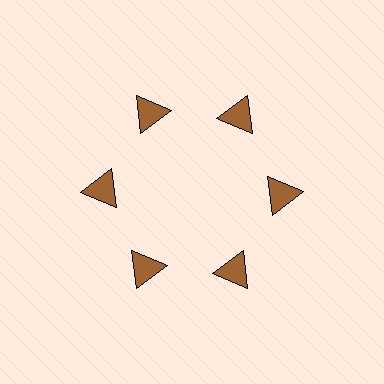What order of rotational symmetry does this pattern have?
This pattern has 6-fold rotational symmetry.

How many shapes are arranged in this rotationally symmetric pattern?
There are 6 shapes, arranged in 6 groups of 1.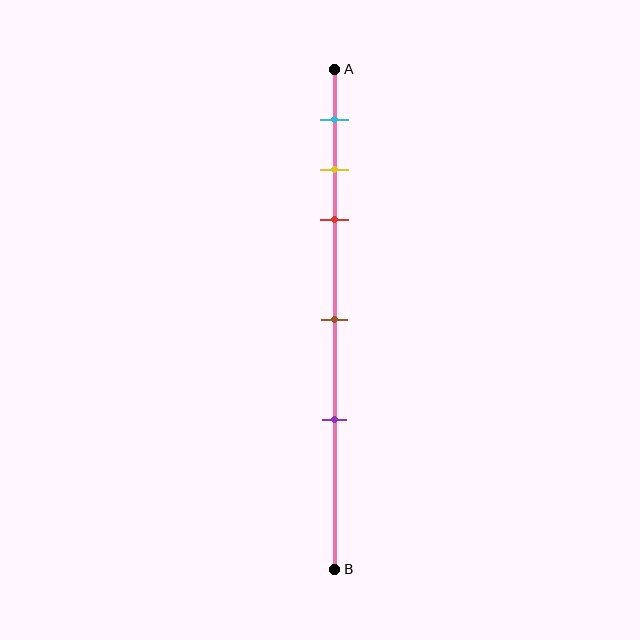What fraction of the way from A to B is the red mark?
The red mark is approximately 30% (0.3) of the way from A to B.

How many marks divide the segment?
There are 5 marks dividing the segment.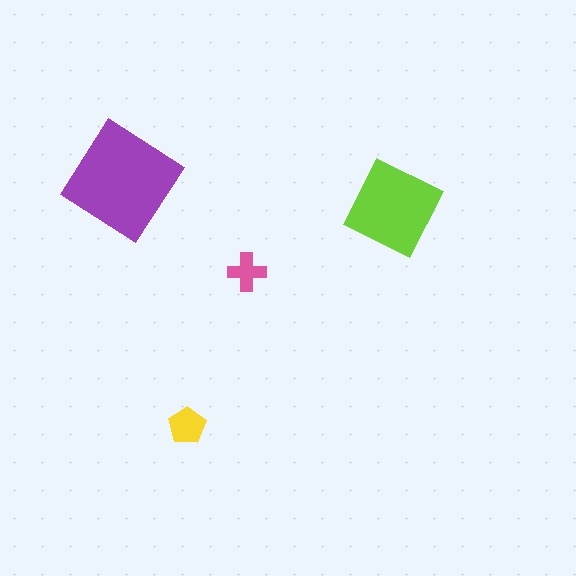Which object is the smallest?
The pink cross.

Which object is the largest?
The purple diamond.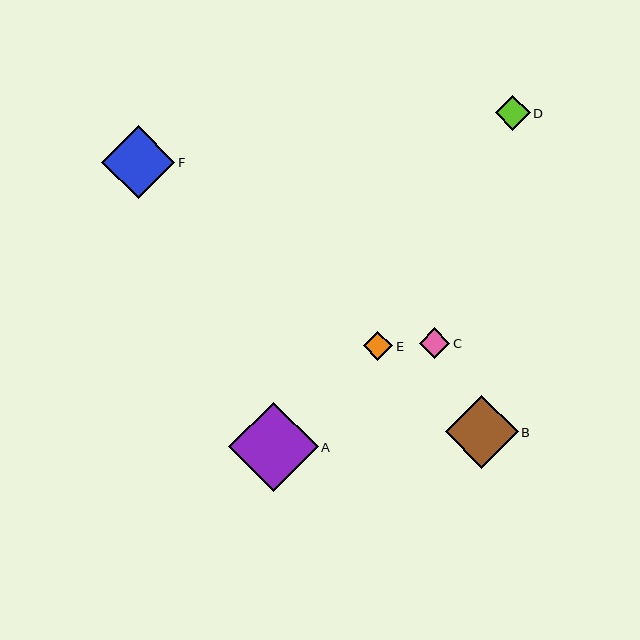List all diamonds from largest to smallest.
From largest to smallest: A, B, F, D, C, E.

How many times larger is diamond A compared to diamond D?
Diamond A is approximately 2.6 times the size of diamond D.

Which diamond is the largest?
Diamond A is the largest with a size of approximately 89 pixels.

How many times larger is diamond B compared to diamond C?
Diamond B is approximately 2.4 times the size of diamond C.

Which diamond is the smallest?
Diamond E is the smallest with a size of approximately 29 pixels.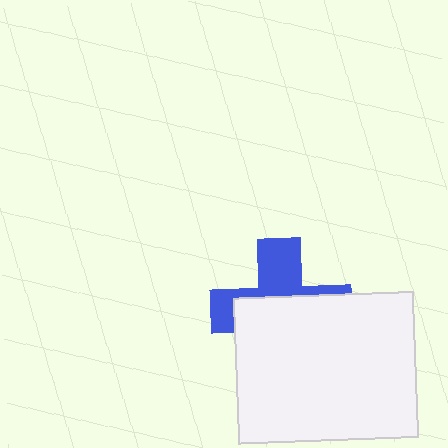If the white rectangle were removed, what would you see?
You would see the complete blue cross.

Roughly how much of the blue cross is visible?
A small part of it is visible (roughly 39%).